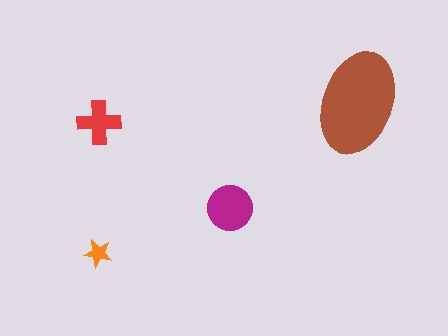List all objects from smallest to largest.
The orange star, the red cross, the magenta circle, the brown ellipse.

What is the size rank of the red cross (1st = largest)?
3rd.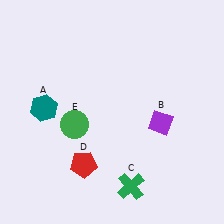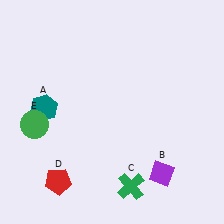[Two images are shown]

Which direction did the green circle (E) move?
The green circle (E) moved left.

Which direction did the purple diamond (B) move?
The purple diamond (B) moved down.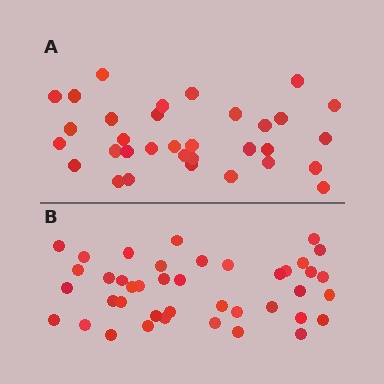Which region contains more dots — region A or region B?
Region B (the bottom region) has more dots.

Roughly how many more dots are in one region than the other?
Region B has roughly 8 or so more dots than region A.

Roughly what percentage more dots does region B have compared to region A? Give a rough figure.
About 25% more.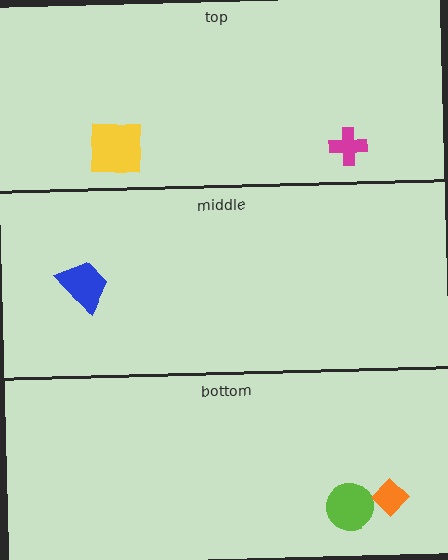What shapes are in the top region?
The yellow square, the magenta cross.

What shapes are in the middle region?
The blue trapezoid.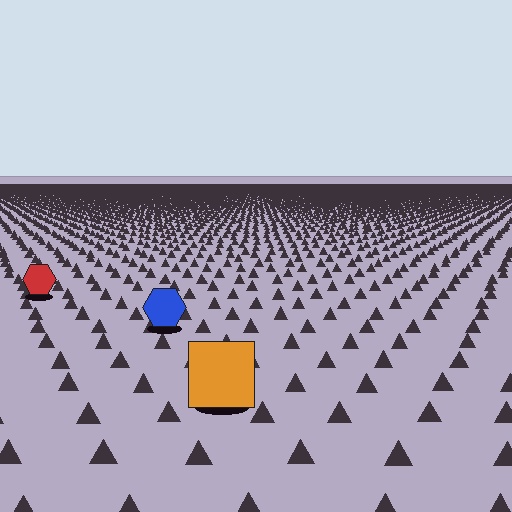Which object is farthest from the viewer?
The red hexagon is farthest from the viewer. It appears smaller and the ground texture around it is denser.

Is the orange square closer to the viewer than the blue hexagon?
Yes. The orange square is closer — you can tell from the texture gradient: the ground texture is coarser near it.